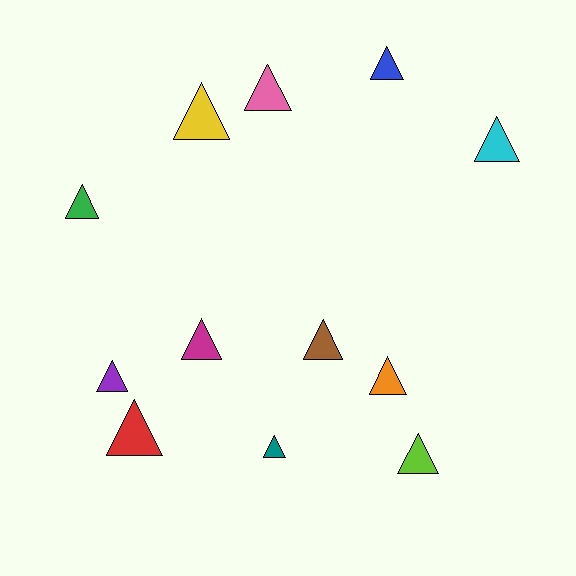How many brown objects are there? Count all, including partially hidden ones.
There is 1 brown object.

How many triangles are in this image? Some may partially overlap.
There are 12 triangles.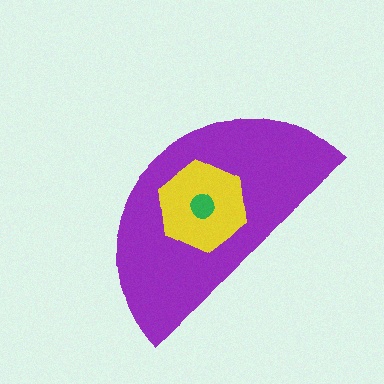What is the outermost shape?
The purple semicircle.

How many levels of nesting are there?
3.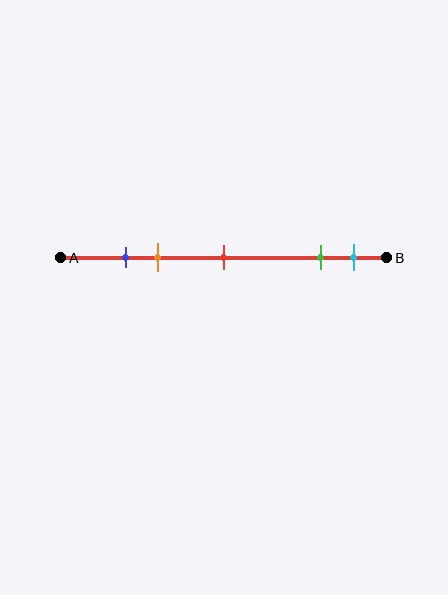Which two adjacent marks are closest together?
The blue and orange marks are the closest adjacent pair.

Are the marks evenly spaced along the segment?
No, the marks are not evenly spaced.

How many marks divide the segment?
There are 5 marks dividing the segment.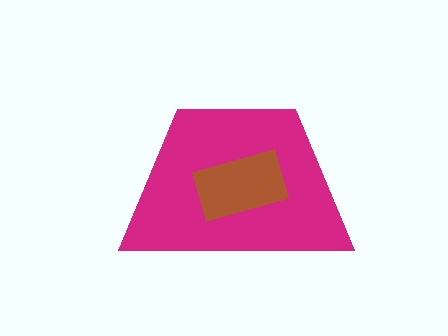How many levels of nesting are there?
2.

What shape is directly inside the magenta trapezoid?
The brown rectangle.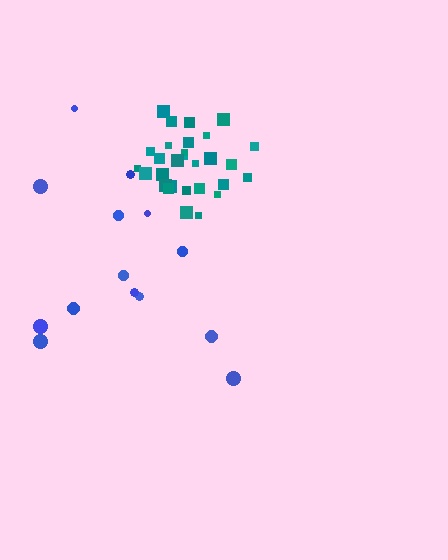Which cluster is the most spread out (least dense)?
Blue.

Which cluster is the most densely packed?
Teal.